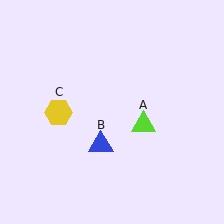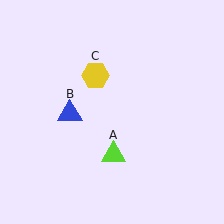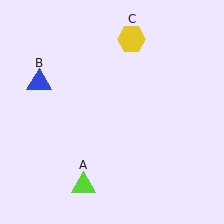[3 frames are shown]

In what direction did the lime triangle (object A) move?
The lime triangle (object A) moved down and to the left.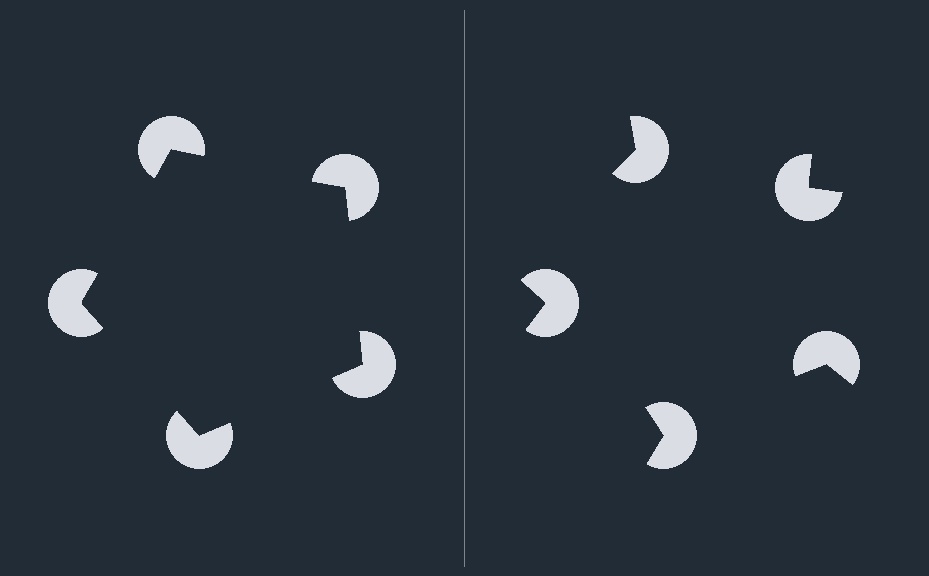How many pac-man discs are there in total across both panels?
10 — 5 on each side.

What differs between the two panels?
The pac-man discs are positioned identically on both sides; only the wedge orientations differ. On the left they align to a pentagon; on the right they are misaligned.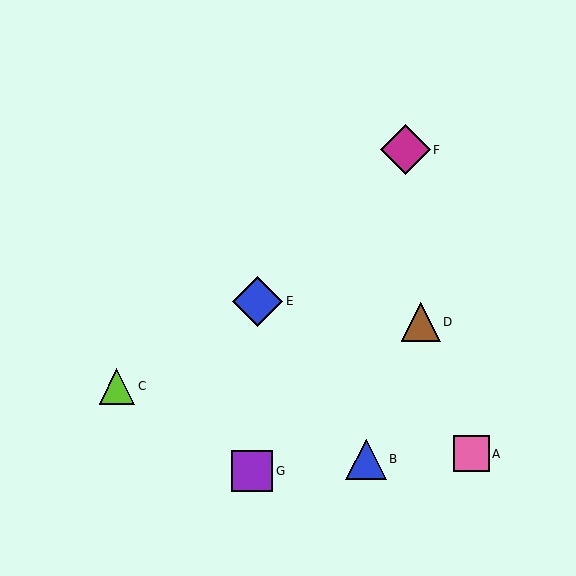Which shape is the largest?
The blue diamond (labeled E) is the largest.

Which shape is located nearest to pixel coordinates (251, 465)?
The purple square (labeled G) at (252, 471) is nearest to that location.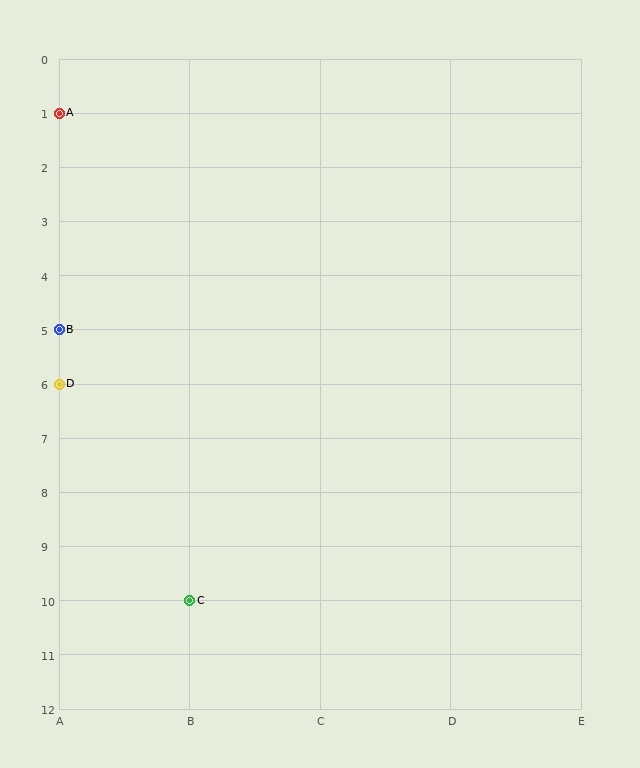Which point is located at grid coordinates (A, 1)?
Point A is at (A, 1).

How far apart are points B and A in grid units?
Points B and A are 4 rows apart.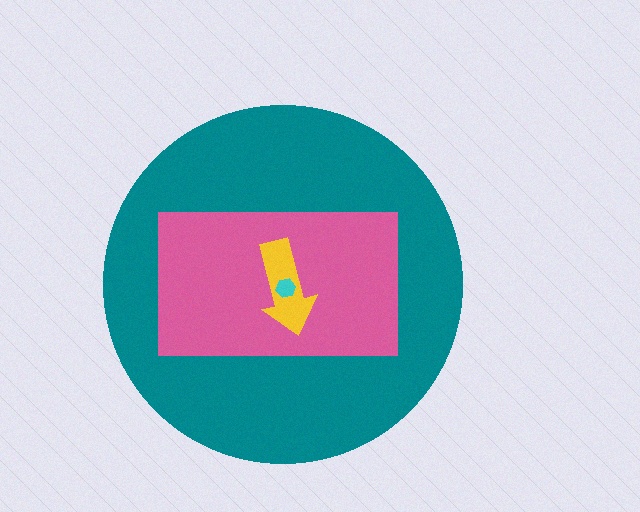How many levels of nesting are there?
4.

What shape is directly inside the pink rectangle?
The yellow arrow.